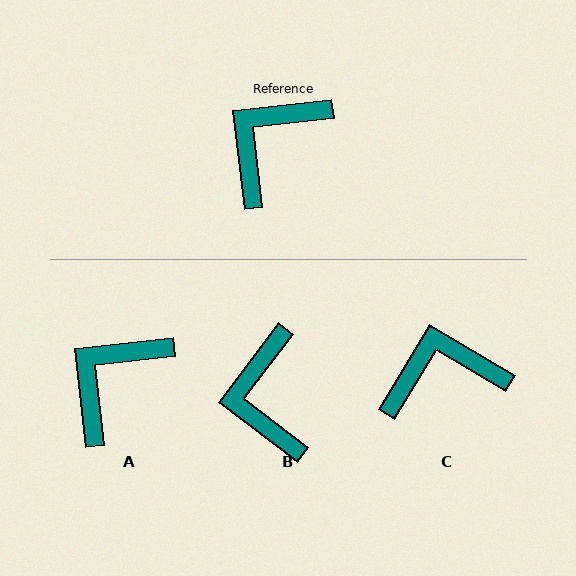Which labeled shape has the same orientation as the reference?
A.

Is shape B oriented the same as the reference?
No, it is off by about 46 degrees.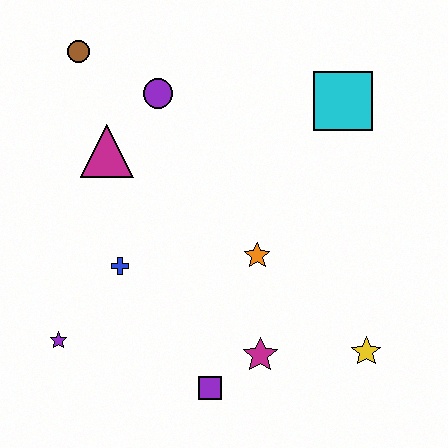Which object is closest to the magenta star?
The purple square is closest to the magenta star.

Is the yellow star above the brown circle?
No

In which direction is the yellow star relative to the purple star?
The yellow star is to the right of the purple star.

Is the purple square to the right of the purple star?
Yes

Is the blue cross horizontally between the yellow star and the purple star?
Yes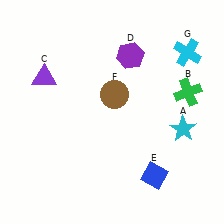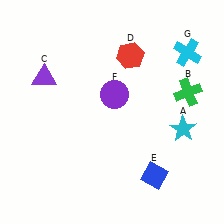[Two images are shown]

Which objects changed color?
D changed from purple to red. F changed from brown to purple.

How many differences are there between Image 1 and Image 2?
There are 2 differences between the two images.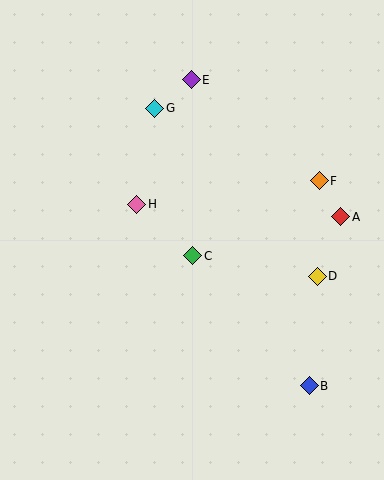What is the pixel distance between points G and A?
The distance between G and A is 215 pixels.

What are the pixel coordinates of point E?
Point E is at (191, 80).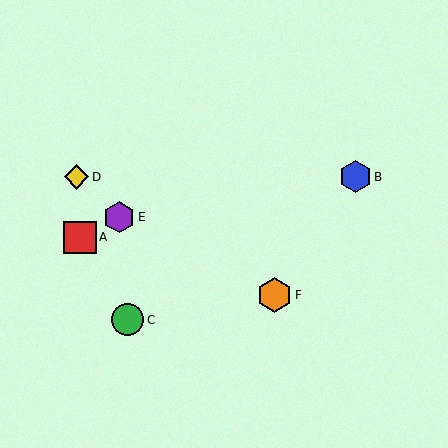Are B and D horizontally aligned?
Yes, both are at y≈177.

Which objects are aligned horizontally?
Objects B, D are aligned horizontally.